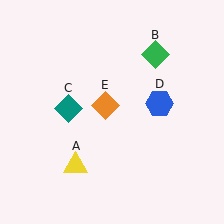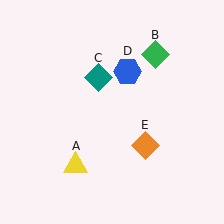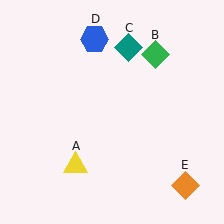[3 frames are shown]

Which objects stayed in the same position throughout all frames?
Yellow triangle (object A) and green diamond (object B) remained stationary.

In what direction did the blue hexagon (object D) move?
The blue hexagon (object D) moved up and to the left.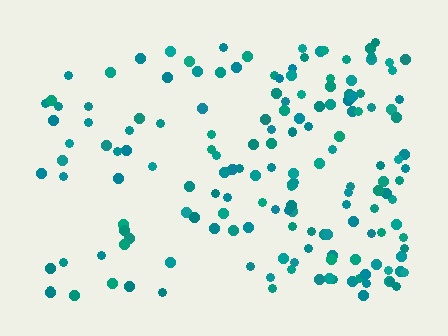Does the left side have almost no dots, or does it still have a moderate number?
Still a moderate number, just noticeably fewer than the right.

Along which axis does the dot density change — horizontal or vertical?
Horizontal.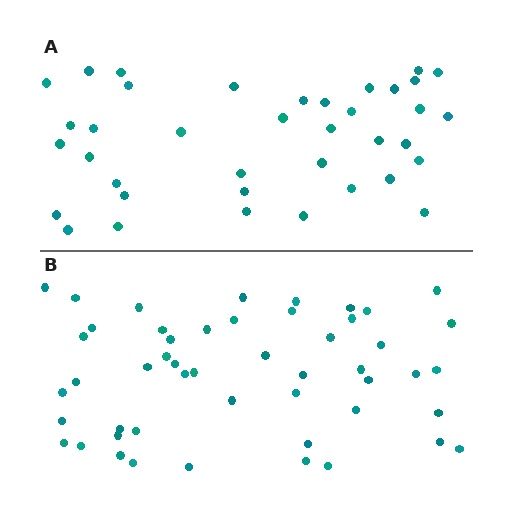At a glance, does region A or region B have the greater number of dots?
Region B (the bottom region) has more dots.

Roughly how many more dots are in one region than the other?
Region B has roughly 12 or so more dots than region A.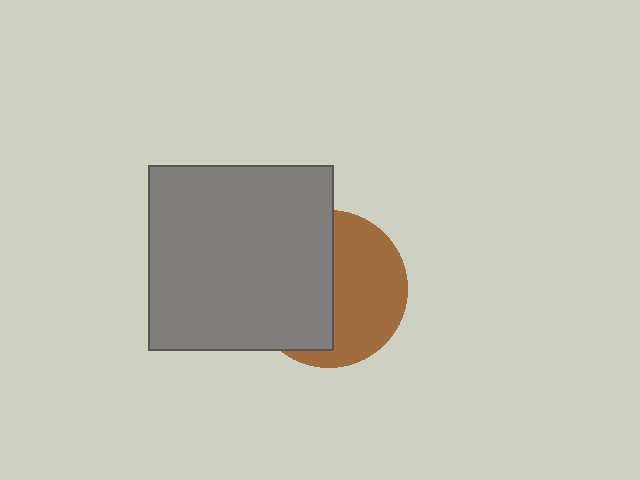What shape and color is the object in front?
The object in front is a gray square.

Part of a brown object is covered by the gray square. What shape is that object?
It is a circle.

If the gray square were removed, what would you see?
You would see the complete brown circle.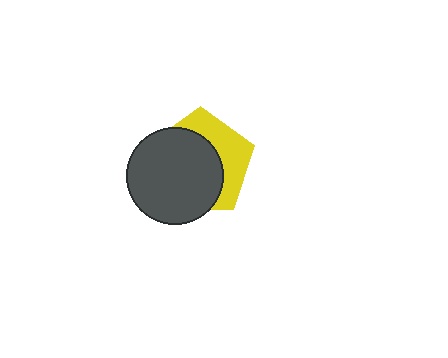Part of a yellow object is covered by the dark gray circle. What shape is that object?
It is a pentagon.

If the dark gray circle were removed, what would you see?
You would see the complete yellow pentagon.